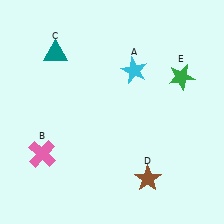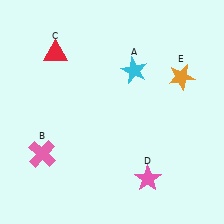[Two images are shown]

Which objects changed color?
C changed from teal to red. D changed from brown to pink. E changed from green to orange.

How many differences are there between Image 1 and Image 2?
There are 3 differences between the two images.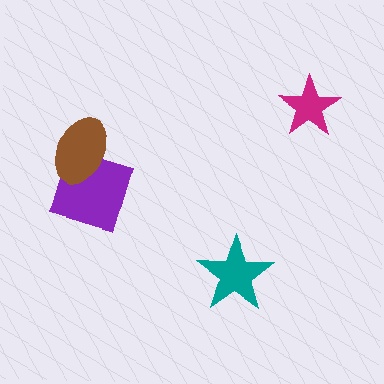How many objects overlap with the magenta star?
0 objects overlap with the magenta star.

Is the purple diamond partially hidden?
Yes, it is partially covered by another shape.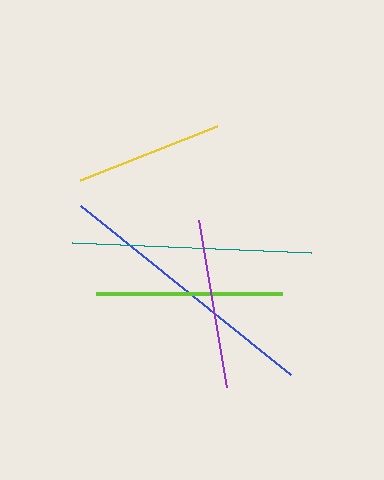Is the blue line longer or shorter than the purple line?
The blue line is longer than the purple line.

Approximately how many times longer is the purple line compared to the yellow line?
The purple line is approximately 1.1 times the length of the yellow line.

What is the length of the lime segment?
The lime segment is approximately 187 pixels long.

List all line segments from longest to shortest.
From longest to shortest: blue, teal, lime, purple, yellow.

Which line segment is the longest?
The blue line is the longest at approximately 270 pixels.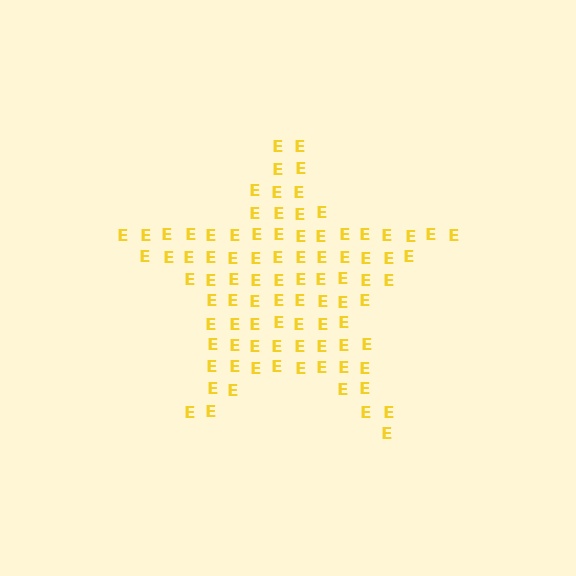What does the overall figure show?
The overall figure shows a star.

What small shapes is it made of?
It is made of small letter E's.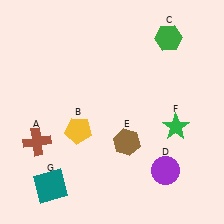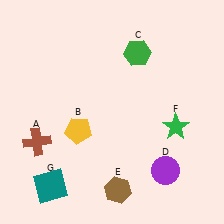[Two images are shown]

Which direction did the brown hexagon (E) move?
The brown hexagon (E) moved down.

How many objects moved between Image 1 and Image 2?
2 objects moved between the two images.